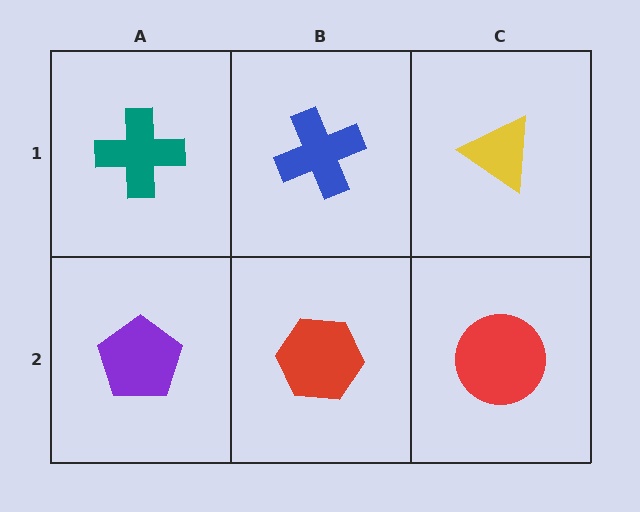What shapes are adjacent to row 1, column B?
A red hexagon (row 2, column B), a teal cross (row 1, column A), a yellow triangle (row 1, column C).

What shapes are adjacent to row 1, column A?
A purple pentagon (row 2, column A), a blue cross (row 1, column B).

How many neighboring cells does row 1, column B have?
3.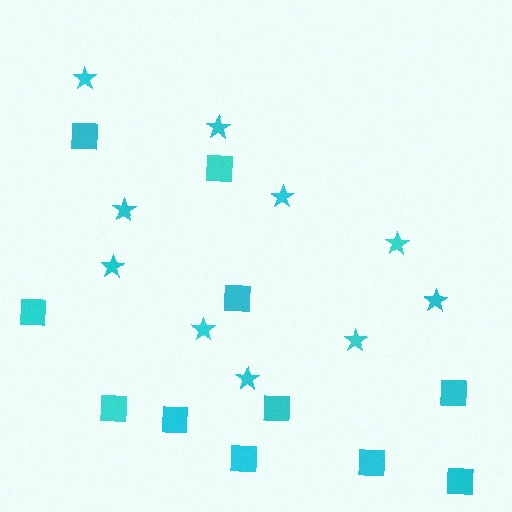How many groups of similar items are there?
There are 2 groups: one group of squares (11) and one group of stars (10).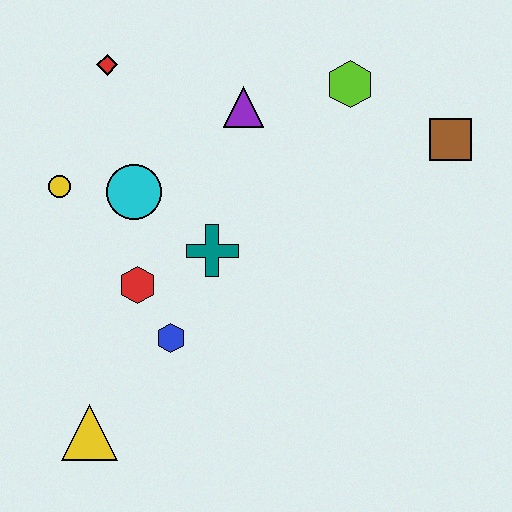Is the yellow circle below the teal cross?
No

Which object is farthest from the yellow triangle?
The brown square is farthest from the yellow triangle.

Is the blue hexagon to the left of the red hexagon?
No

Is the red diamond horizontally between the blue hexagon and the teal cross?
No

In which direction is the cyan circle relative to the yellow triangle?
The cyan circle is above the yellow triangle.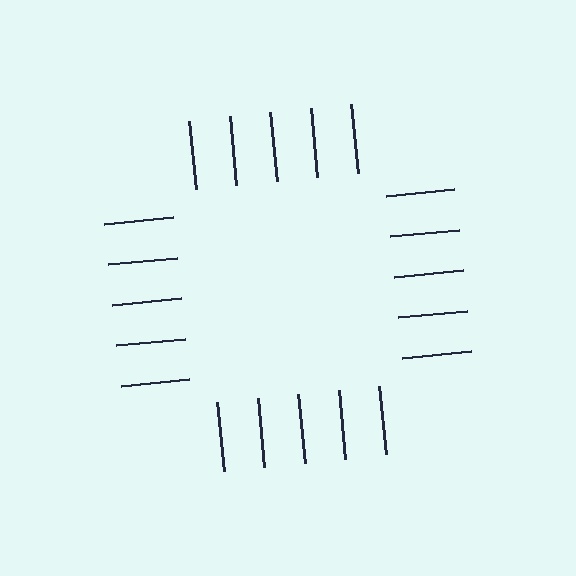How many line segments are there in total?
20 — 5 along each of the 4 edges.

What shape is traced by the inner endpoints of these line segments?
An illusory square — the line segments terminate on its edges but no continuous stroke is drawn.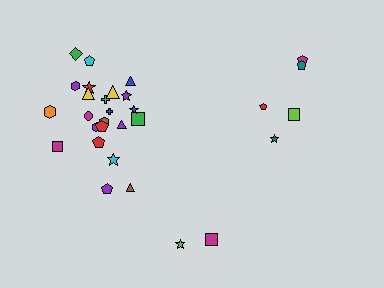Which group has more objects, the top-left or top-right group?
The top-left group.